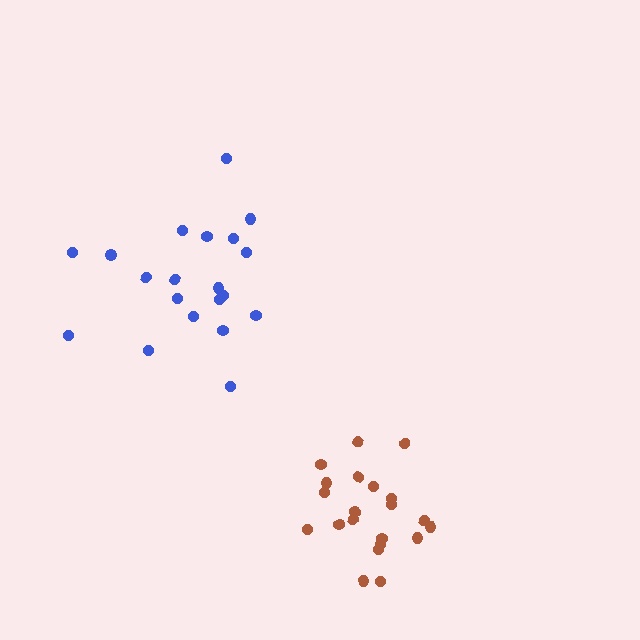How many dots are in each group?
Group 1: 21 dots, Group 2: 20 dots (41 total).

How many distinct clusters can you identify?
There are 2 distinct clusters.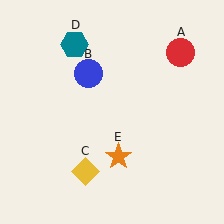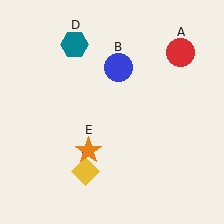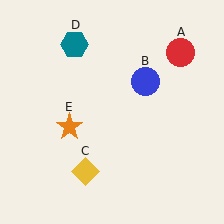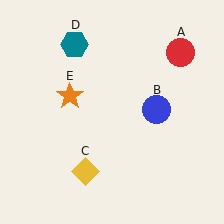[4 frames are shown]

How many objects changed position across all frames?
2 objects changed position: blue circle (object B), orange star (object E).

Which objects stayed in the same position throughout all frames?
Red circle (object A) and yellow diamond (object C) and teal hexagon (object D) remained stationary.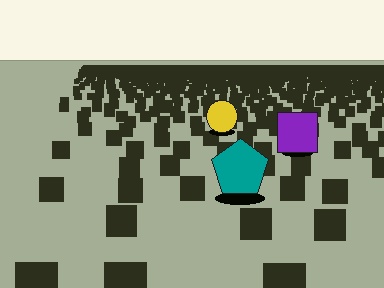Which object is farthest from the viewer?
The yellow circle is farthest from the viewer. It appears smaller and the ground texture around it is denser.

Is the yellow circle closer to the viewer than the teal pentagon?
No. The teal pentagon is closer — you can tell from the texture gradient: the ground texture is coarser near it.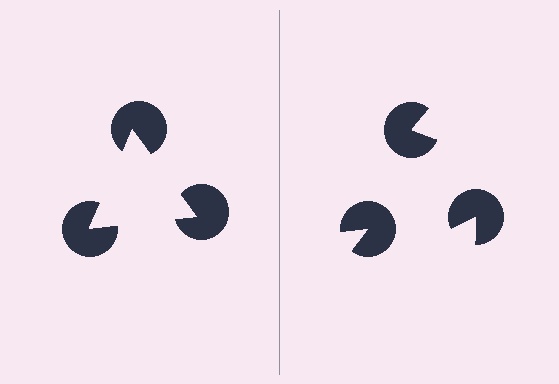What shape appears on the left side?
An illusory triangle.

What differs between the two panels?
The pac-man discs are positioned identically on both sides; only the wedge orientations differ. On the left they align to a triangle; on the right they are misaligned.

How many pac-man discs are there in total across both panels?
6 — 3 on each side.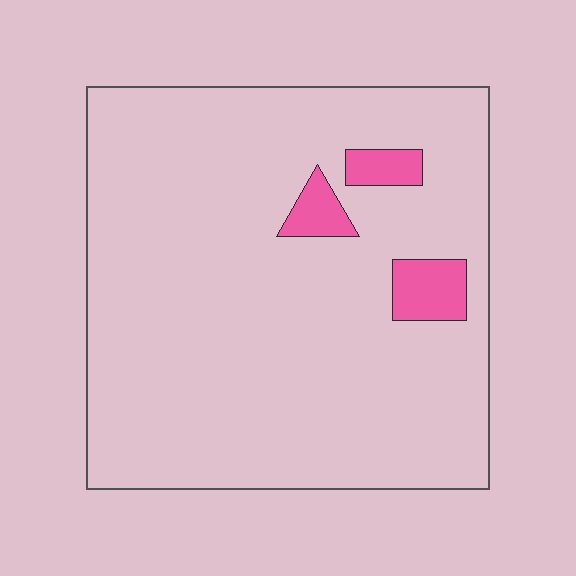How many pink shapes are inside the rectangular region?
3.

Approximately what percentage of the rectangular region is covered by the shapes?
Approximately 5%.